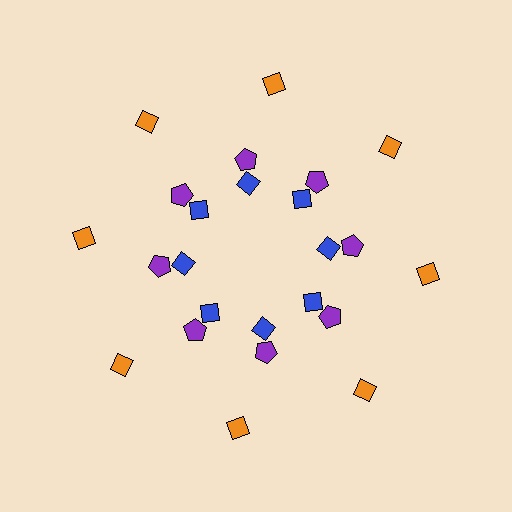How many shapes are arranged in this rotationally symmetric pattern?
There are 24 shapes, arranged in 8 groups of 3.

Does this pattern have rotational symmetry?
Yes, this pattern has 8-fold rotational symmetry. It looks the same after rotating 45 degrees around the center.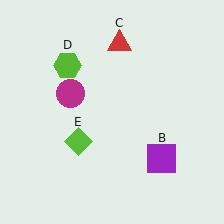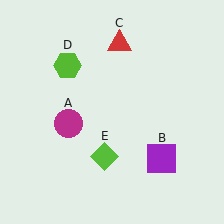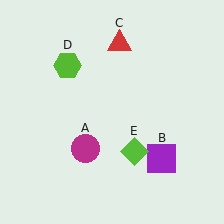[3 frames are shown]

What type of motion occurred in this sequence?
The magenta circle (object A), lime diamond (object E) rotated counterclockwise around the center of the scene.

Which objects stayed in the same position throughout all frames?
Purple square (object B) and red triangle (object C) and lime hexagon (object D) remained stationary.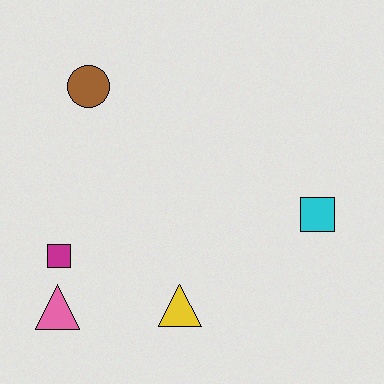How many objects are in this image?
There are 5 objects.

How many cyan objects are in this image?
There is 1 cyan object.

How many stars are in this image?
There are no stars.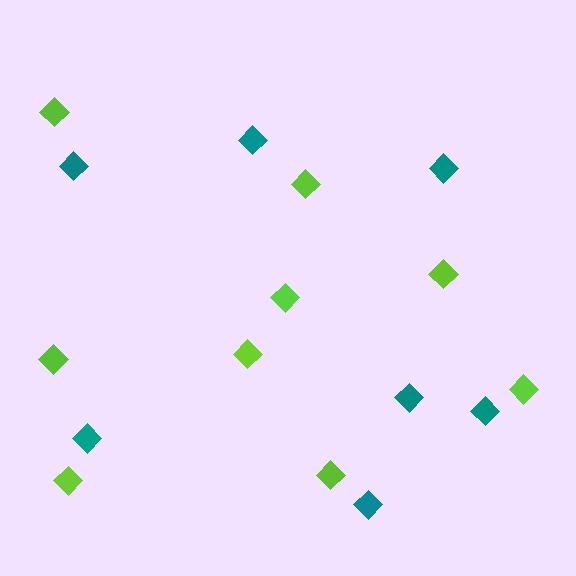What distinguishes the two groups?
There are 2 groups: one group of lime diamonds (9) and one group of teal diamonds (7).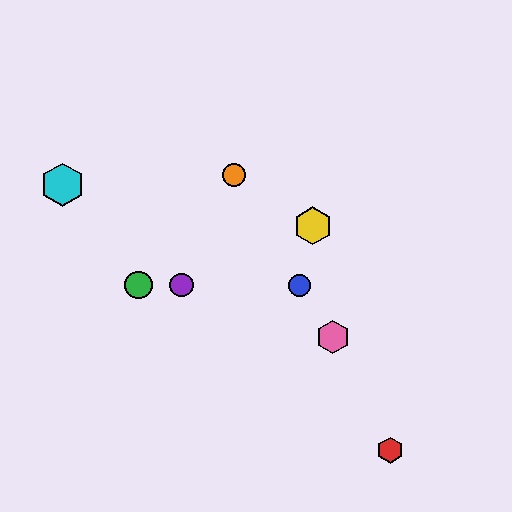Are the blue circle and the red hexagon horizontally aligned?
No, the blue circle is at y≈285 and the red hexagon is at y≈450.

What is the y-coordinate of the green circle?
The green circle is at y≈285.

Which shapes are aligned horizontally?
The blue circle, the green circle, the purple circle are aligned horizontally.